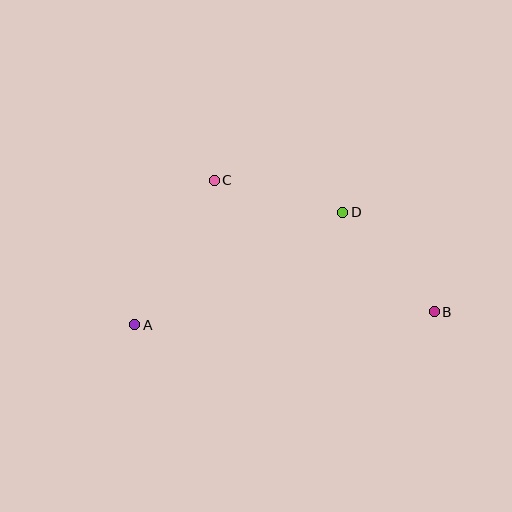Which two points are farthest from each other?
Points A and B are farthest from each other.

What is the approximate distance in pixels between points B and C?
The distance between B and C is approximately 256 pixels.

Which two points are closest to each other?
Points C and D are closest to each other.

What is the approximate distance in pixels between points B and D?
The distance between B and D is approximately 135 pixels.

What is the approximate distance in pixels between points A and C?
The distance between A and C is approximately 165 pixels.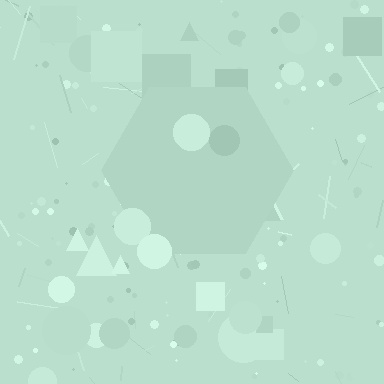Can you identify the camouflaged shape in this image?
The camouflaged shape is a hexagon.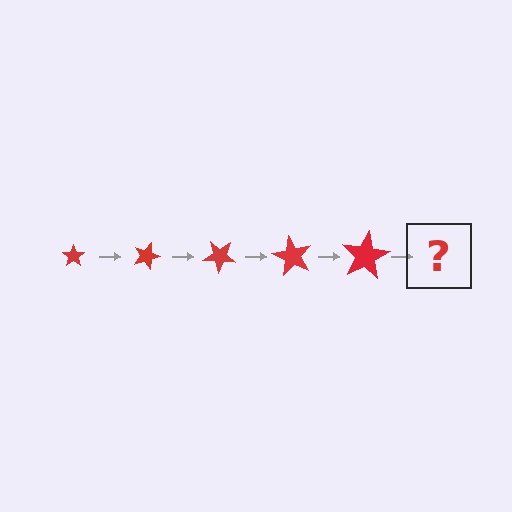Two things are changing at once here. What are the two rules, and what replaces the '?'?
The two rules are that the star grows larger each step and it rotates 20 degrees each step. The '?' should be a star, larger than the previous one and rotated 100 degrees from the start.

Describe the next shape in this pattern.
It should be a star, larger than the previous one and rotated 100 degrees from the start.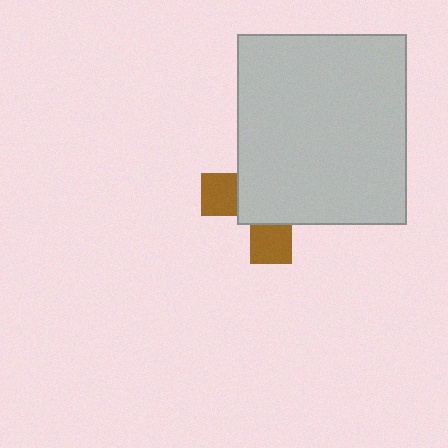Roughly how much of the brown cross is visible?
A small part of it is visible (roughly 32%).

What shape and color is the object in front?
The object in front is a light gray rectangle.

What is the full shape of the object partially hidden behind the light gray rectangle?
The partially hidden object is a brown cross.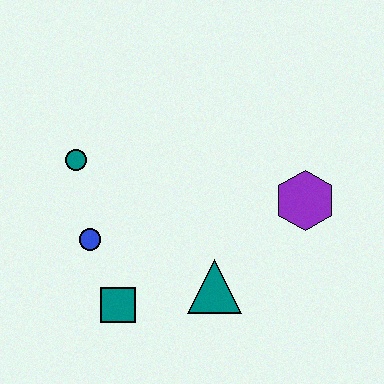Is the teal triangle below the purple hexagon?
Yes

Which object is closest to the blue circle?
The teal square is closest to the blue circle.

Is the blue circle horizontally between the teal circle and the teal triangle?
Yes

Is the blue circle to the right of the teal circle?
Yes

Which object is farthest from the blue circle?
The purple hexagon is farthest from the blue circle.